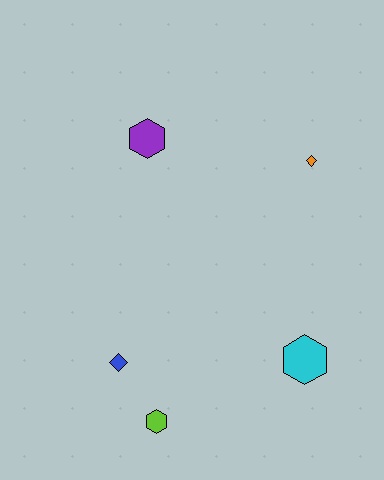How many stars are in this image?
There are no stars.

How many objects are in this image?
There are 5 objects.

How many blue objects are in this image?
There is 1 blue object.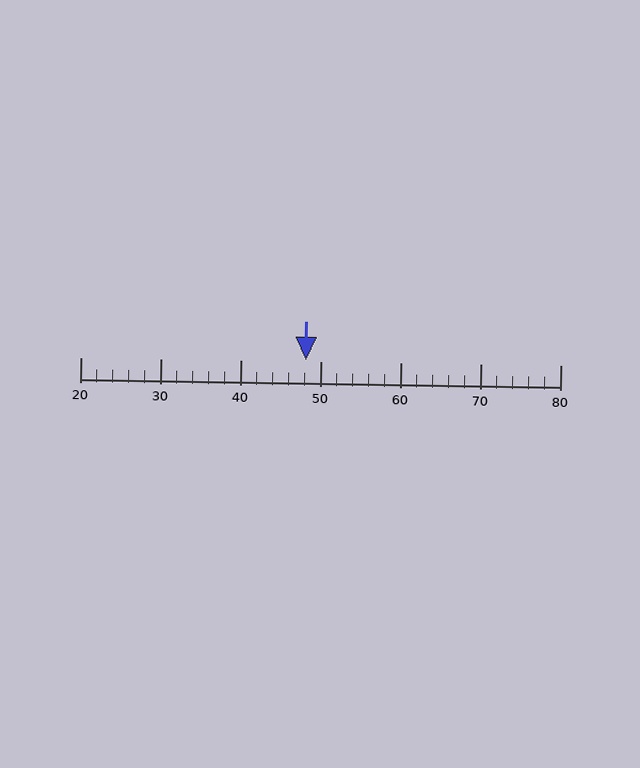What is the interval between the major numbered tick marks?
The major tick marks are spaced 10 units apart.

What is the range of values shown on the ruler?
The ruler shows values from 20 to 80.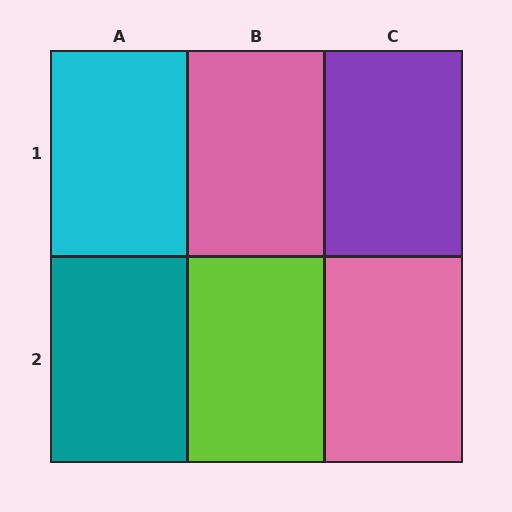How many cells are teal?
1 cell is teal.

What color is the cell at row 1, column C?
Purple.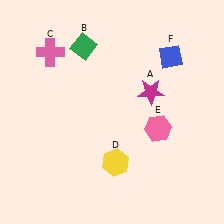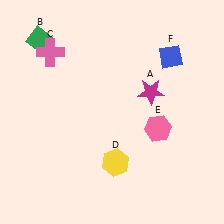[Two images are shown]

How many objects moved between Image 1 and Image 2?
1 object moved between the two images.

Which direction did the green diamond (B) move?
The green diamond (B) moved left.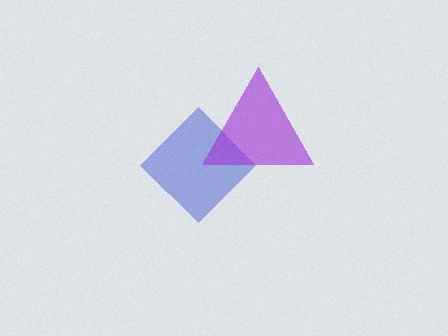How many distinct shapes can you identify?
There are 2 distinct shapes: a blue diamond, a purple triangle.